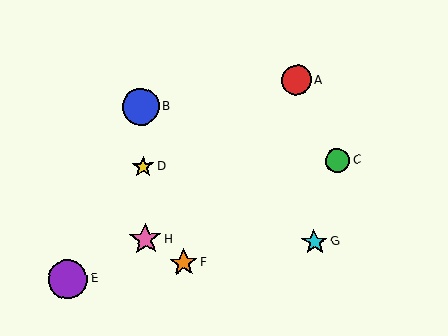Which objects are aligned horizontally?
Objects C, D are aligned horizontally.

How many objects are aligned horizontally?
2 objects (C, D) are aligned horizontally.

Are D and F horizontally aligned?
No, D is at y≈167 and F is at y≈263.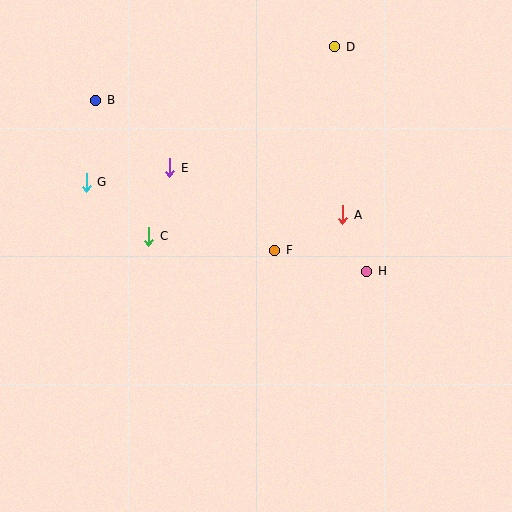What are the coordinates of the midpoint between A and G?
The midpoint between A and G is at (214, 199).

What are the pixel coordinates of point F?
Point F is at (275, 250).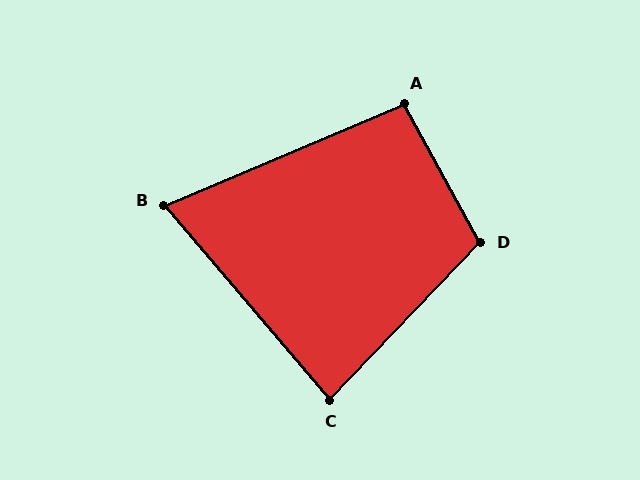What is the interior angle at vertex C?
Approximately 84 degrees (acute).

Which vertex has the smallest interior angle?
B, at approximately 73 degrees.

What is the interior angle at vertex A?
Approximately 96 degrees (obtuse).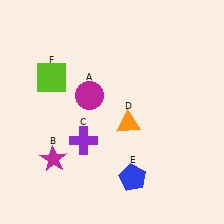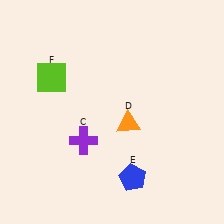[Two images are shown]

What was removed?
The magenta star (B), the magenta circle (A) were removed in Image 2.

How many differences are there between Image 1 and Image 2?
There are 2 differences between the two images.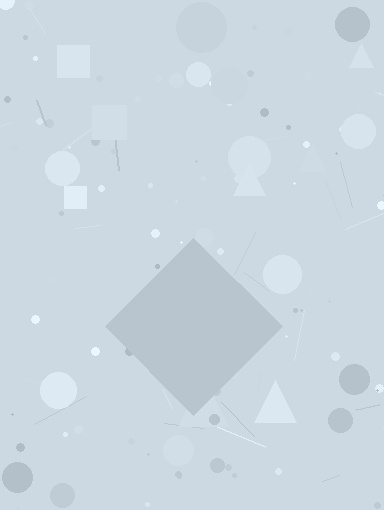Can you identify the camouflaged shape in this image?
The camouflaged shape is a diamond.